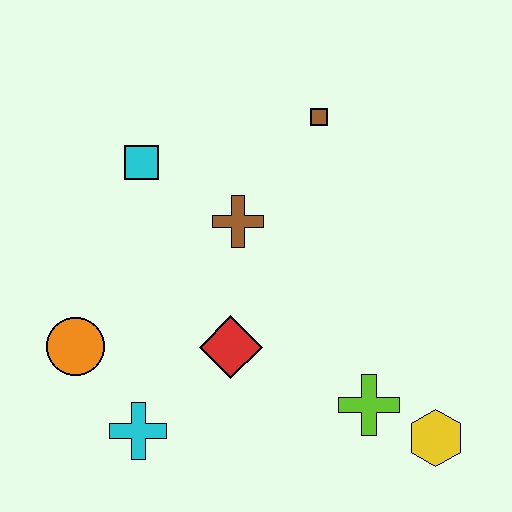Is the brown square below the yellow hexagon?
No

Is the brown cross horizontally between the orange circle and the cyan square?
No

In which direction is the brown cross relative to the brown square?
The brown cross is below the brown square.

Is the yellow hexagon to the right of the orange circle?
Yes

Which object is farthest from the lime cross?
The cyan square is farthest from the lime cross.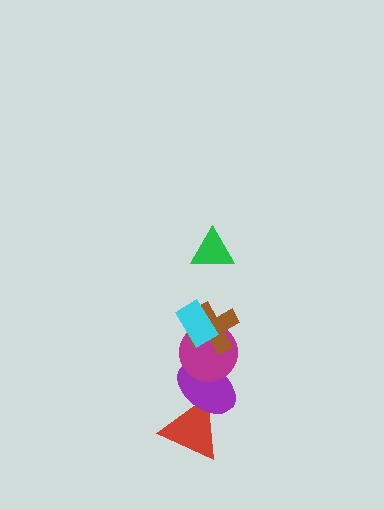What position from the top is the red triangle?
The red triangle is 6th from the top.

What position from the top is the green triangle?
The green triangle is 1st from the top.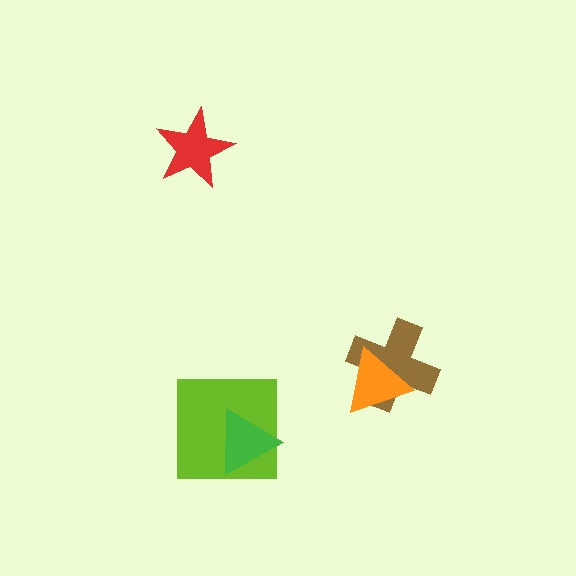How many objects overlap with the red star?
0 objects overlap with the red star.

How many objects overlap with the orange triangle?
1 object overlaps with the orange triangle.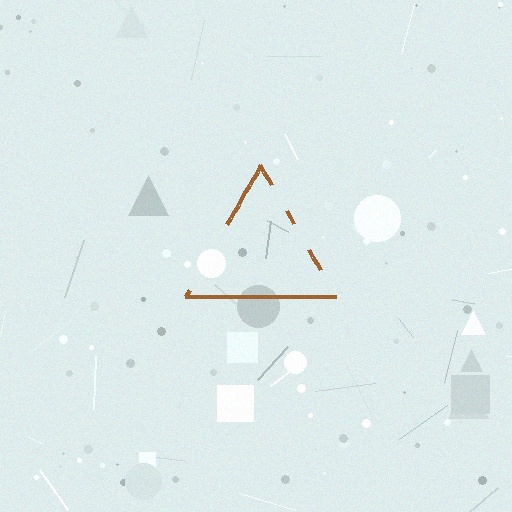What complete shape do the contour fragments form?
The contour fragments form a triangle.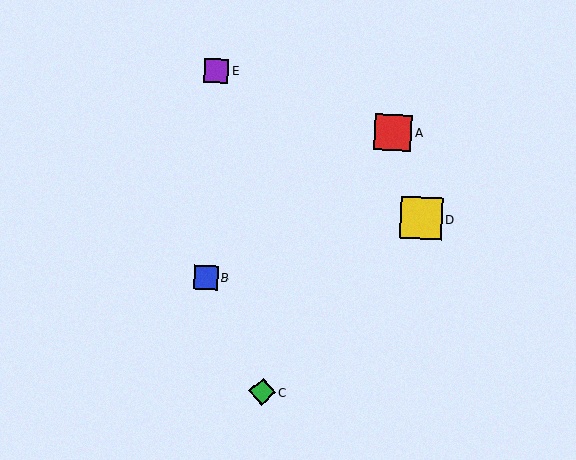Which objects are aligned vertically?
Objects B, E are aligned vertically.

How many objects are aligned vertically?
2 objects (B, E) are aligned vertically.